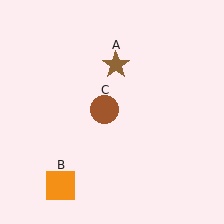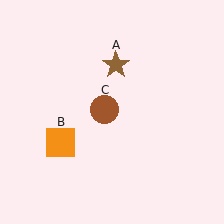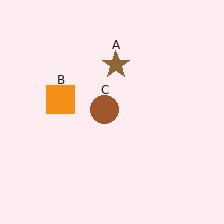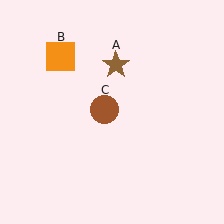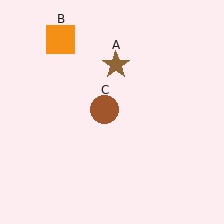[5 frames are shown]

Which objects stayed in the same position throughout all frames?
Brown star (object A) and brown circle (object C) remained stationary.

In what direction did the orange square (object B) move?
The orange square (object B) moved up.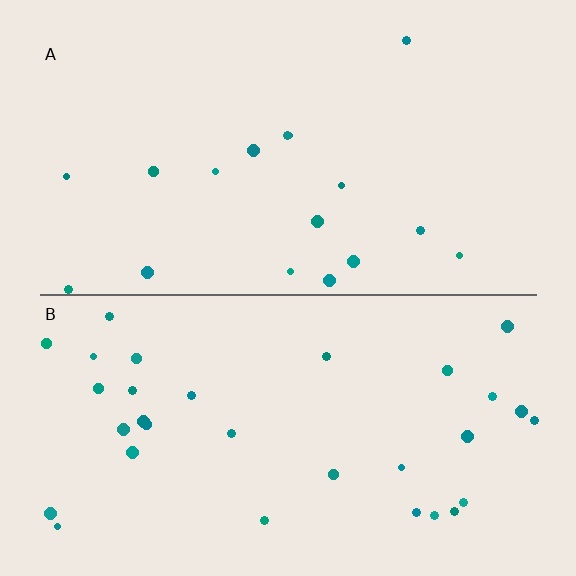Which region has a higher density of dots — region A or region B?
B (the bottom).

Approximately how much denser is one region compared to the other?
Approximately 1.9× — region B over region A.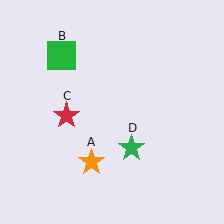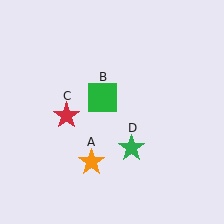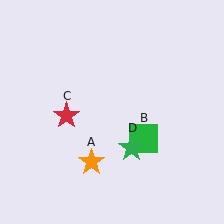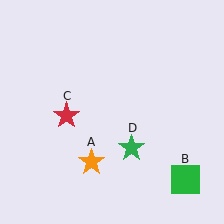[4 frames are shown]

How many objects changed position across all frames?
1 object changed position: green square (object B).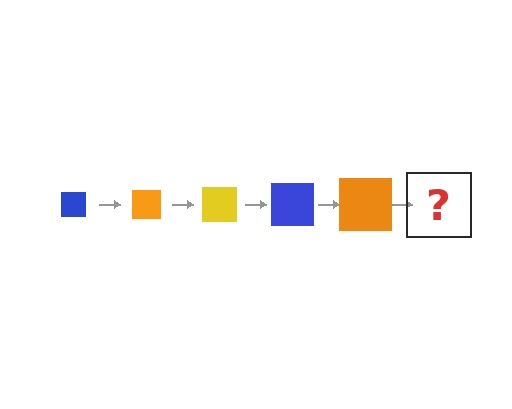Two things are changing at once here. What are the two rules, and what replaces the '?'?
The two rules are that the square grows larger each step and the color cycles through blue, orange, and yellow. The '?' should be a yellow square, larger than the previous one.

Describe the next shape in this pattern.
It should be a yellow square, larger than the previous one.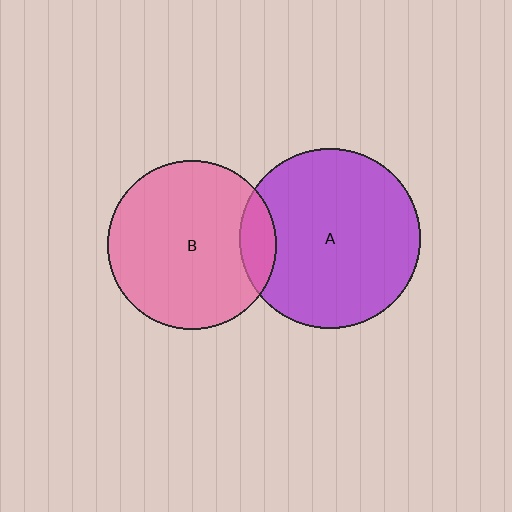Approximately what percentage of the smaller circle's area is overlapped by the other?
Approximately 10%.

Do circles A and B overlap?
Yes.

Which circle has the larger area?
Circle A (purple).